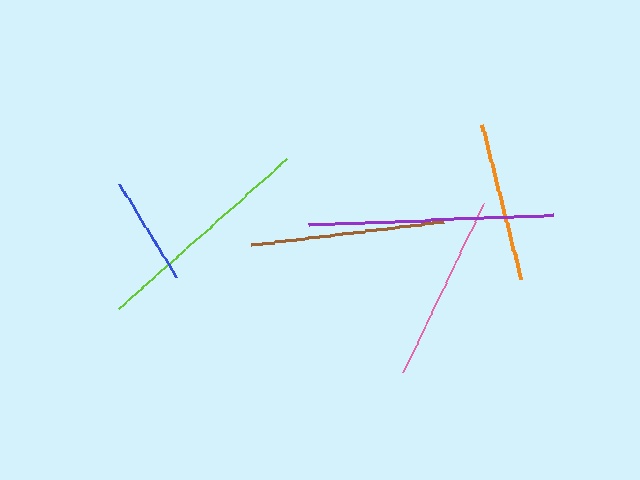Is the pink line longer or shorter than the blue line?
The pink line is longer than the blue line.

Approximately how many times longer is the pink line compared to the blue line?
The pink line is approximately 1.7 times the length of the blue line.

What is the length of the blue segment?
The blue segment is approximately 110 pixels long.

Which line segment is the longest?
The purple line is the longest at approximately 245 pixels.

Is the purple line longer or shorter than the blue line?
The purple line is longer than the blue line.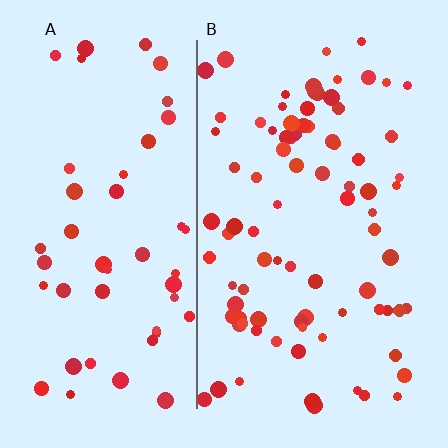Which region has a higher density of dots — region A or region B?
B (the right).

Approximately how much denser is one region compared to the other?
Approximately 1.7× — region B over region A.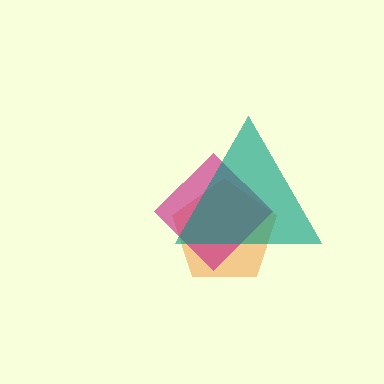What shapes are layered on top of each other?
The layered shapes are: an orange pentagon, a magenta diamond, a teal triangle.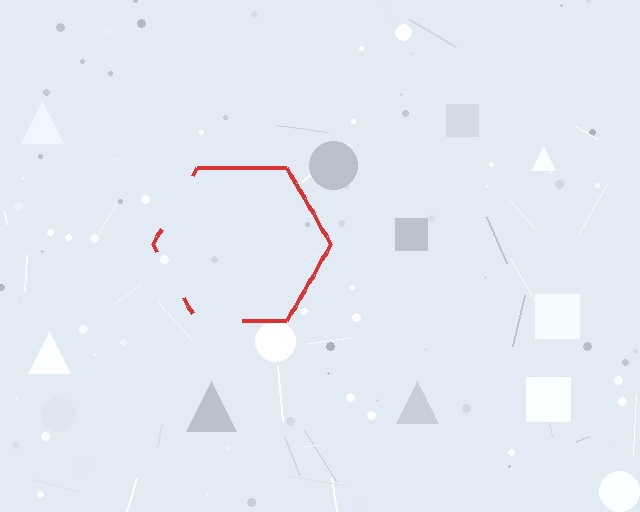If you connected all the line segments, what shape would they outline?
They would outline a hexagon.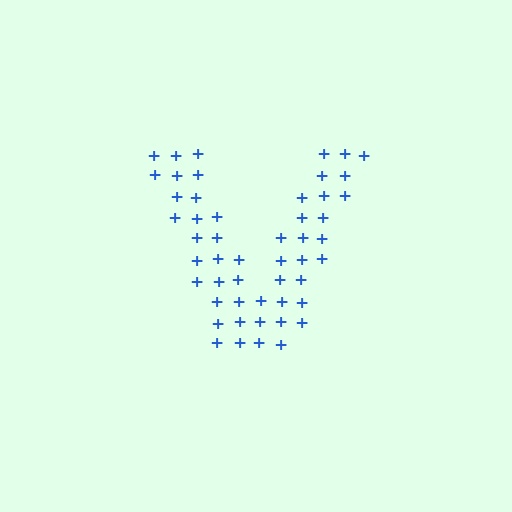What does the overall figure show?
The overall figure shows the letter V.